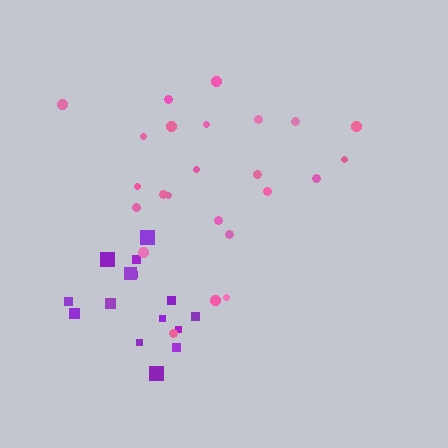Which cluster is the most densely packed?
Purple.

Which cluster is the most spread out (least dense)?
Pink.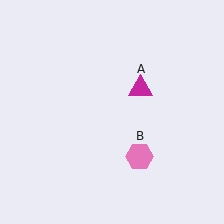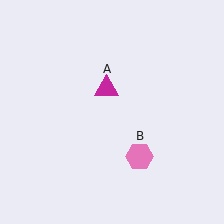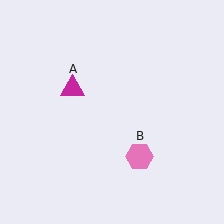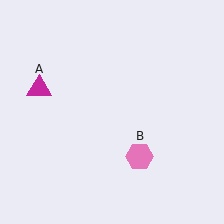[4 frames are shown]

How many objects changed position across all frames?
1 object changed position: magenta triangle (object A).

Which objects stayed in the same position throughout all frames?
Pink hexagon (object B) remained stationary.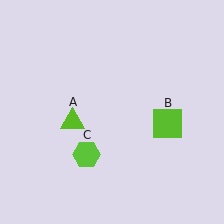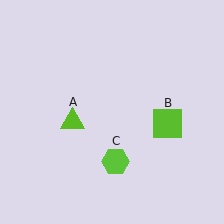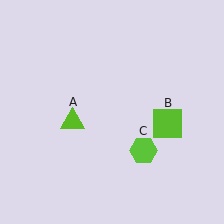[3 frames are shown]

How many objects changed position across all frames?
1 object changed position: lime hexagon (object C).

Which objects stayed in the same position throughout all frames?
Lime triangle (object A) and lime square (object B) remained stationary.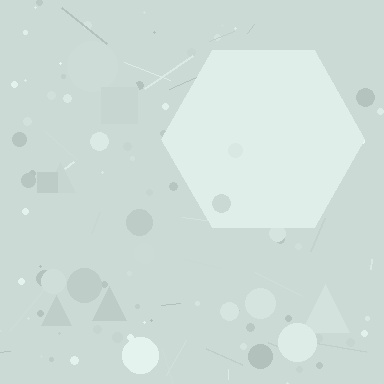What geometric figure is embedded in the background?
A hexagon is embedded in the background.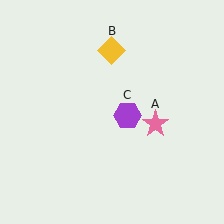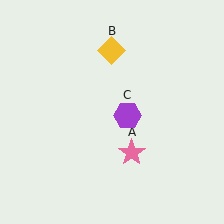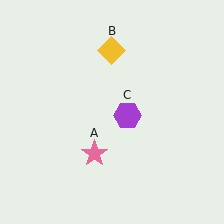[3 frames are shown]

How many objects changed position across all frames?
1 object changed position: pink star (object A).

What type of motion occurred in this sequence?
The pink star (object A) rotated clockwise around the center of the scene.